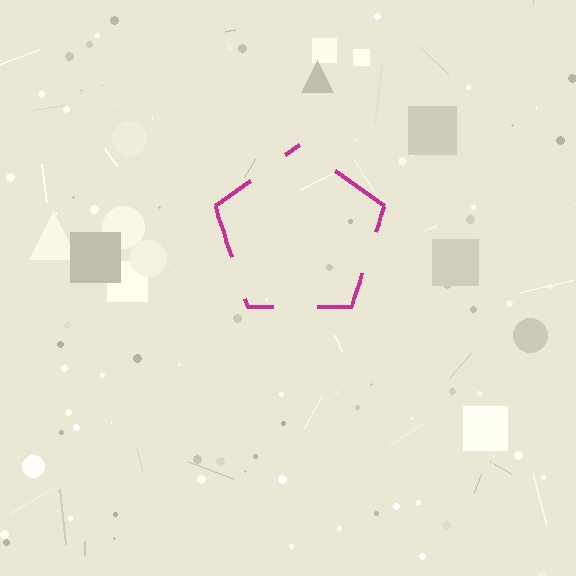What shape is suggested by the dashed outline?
The dashed outline suggests a pentagon.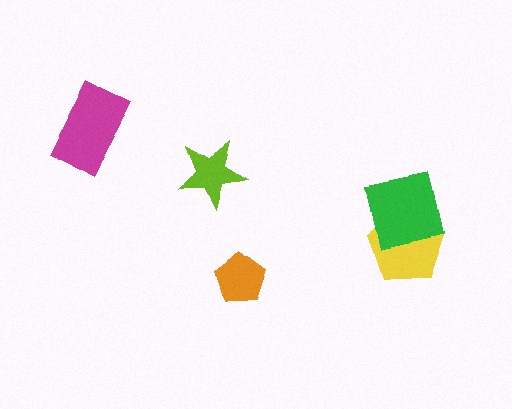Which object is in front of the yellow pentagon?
The green square is in front of the yellow pentagon.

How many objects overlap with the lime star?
0 objects overlap with the lime star.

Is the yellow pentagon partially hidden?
Yes, it is partially covered by another shape.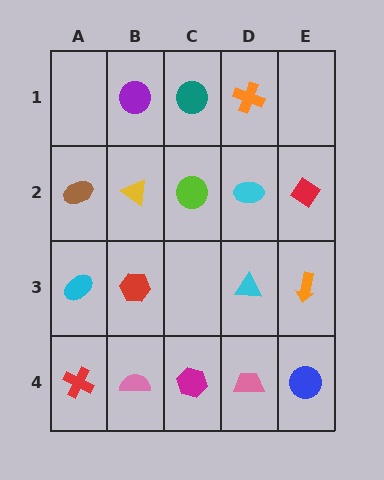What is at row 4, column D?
A pink trapezoid.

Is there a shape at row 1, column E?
No, that cell is empty.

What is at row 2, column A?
A brown ellipse.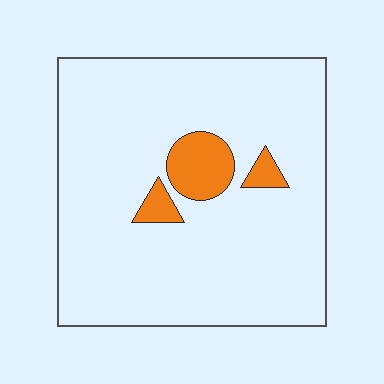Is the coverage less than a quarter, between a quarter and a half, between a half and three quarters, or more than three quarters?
Less than a quarter.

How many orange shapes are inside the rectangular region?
3.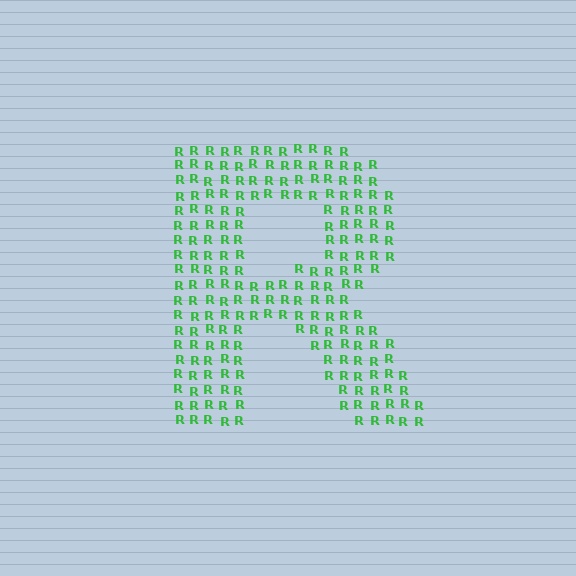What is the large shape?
The large shape is the letter R.